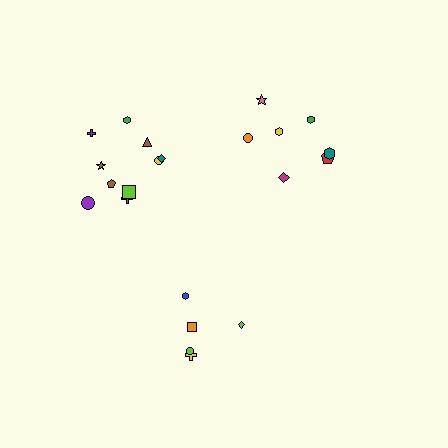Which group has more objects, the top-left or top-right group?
The top-left group.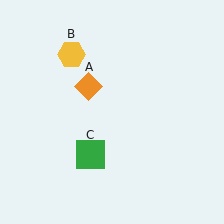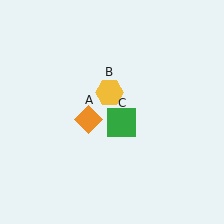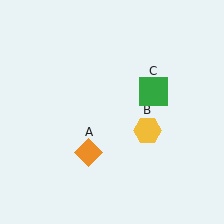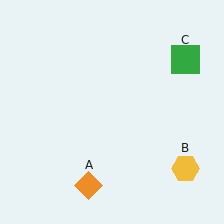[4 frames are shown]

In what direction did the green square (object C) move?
The green square (object C) moved up and to the right.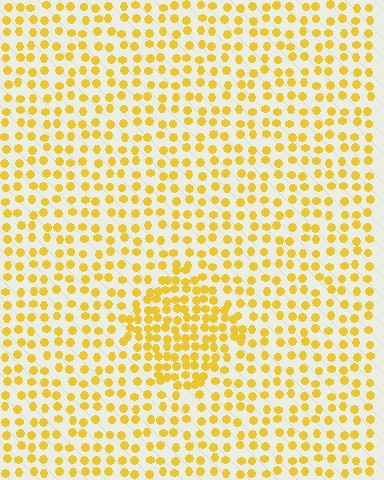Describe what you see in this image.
The image contains small yellow elements arranged at two different densities. A diamond-shaped region is visible where the elements are more densely packed than the surrounding area.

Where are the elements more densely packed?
The elements are more densely packed inside the diamond boundary.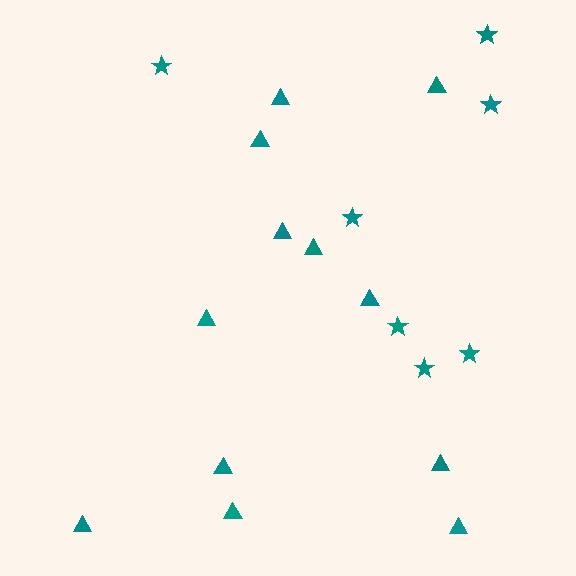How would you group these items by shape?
There are 2 groups: one group of stars (7) and one group of triangles (12).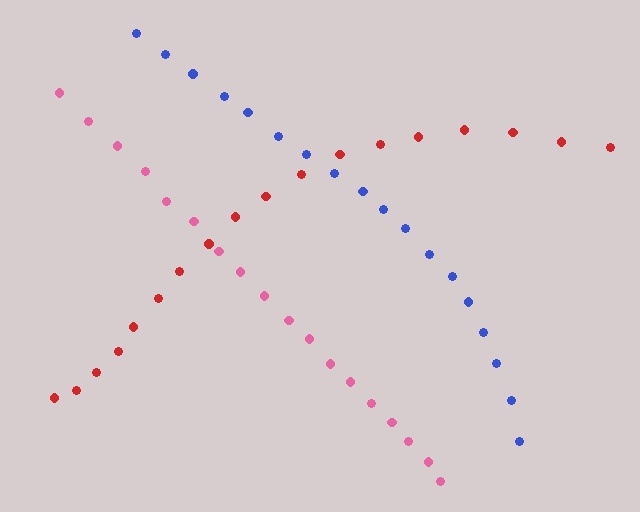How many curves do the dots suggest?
There are 3 distinct paths.